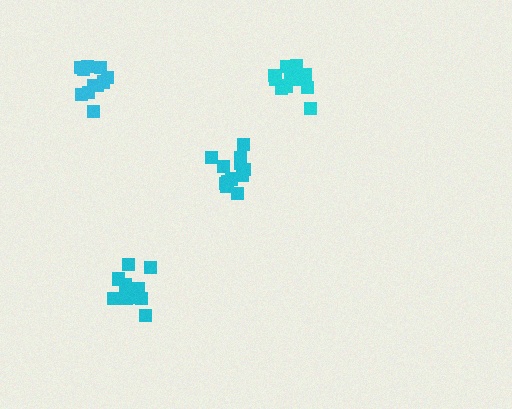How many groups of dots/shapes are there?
There are 4 groups.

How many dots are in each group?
Group 1: 13 dots, Group 2: 12 dots, Group 3: 12 dots, Group 4: 12 dots (49 total).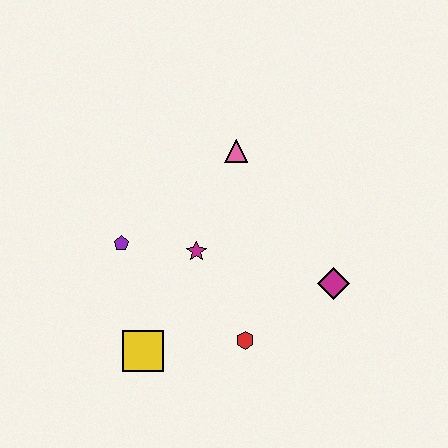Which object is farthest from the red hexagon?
The pink triangle is farthest from the red hexagon.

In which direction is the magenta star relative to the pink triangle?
The magenta star is below the pink triangle.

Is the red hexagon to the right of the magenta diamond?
No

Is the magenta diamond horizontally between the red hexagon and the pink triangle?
No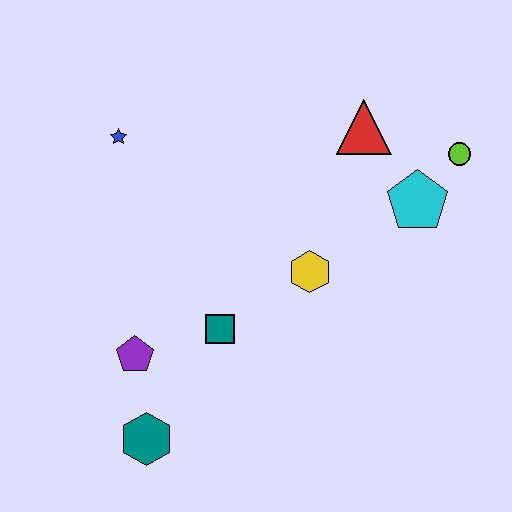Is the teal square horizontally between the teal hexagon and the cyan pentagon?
Yes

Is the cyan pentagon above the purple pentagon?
Yes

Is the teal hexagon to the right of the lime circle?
No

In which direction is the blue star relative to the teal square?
The blue star is above the teal square.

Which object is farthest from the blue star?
The lime circle is farthest from the blue star.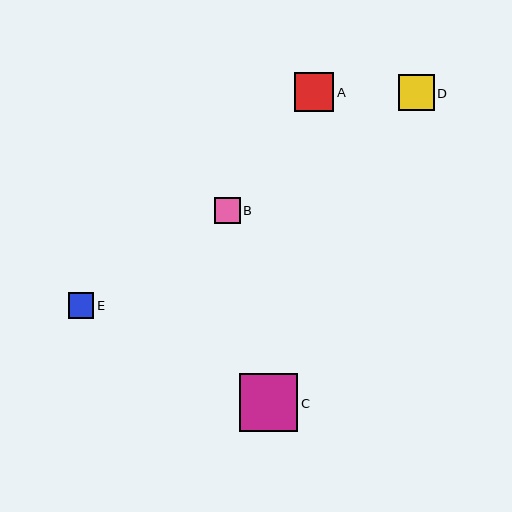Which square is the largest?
Square C is the largest with a size of approximately 58 pixels.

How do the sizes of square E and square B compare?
Square E and square B are approximately the same size.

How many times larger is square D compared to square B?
Square D is approximately 1.4 times the size of square B.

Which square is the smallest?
Square B is the smallest with a size of approximately 25 pixels.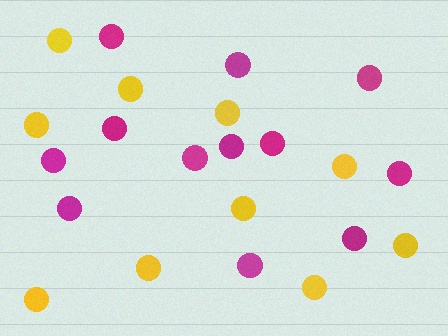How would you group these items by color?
There are 2 groups: one group of yellow circles (10) and one group of magenta circles (12).